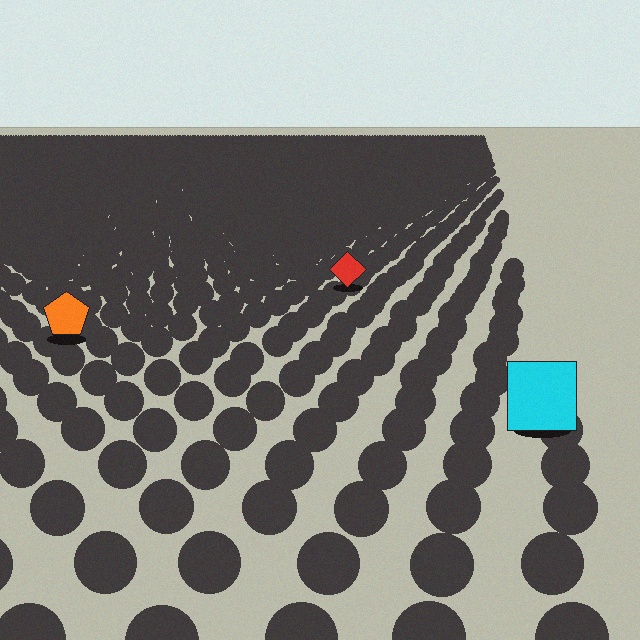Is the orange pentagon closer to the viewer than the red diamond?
Yes. The orange pentagon is closer — you can tell from the texture gradient: the ground texture is coarser near it.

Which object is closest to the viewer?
The cyan square is closest. The texture marks near it are larger and more spread out.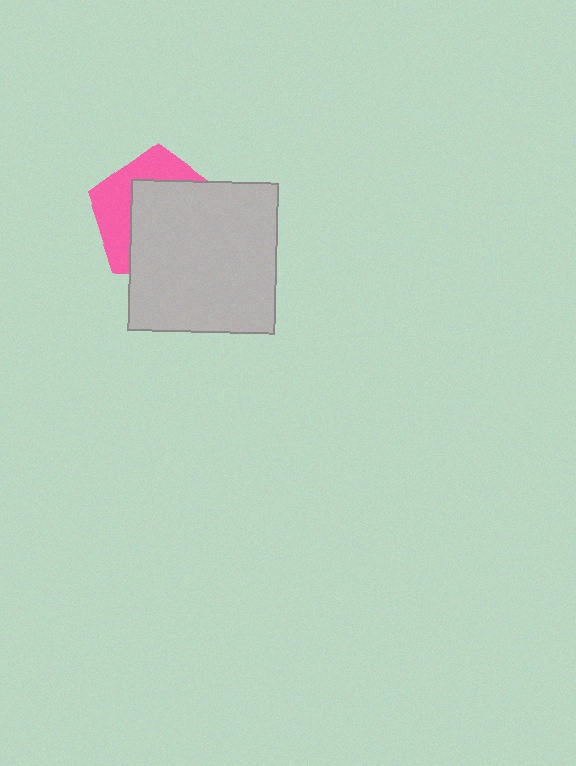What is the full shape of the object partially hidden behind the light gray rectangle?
The partially hidden object is a pink pentagon.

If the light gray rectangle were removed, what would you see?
You would see the complete pink pentagon.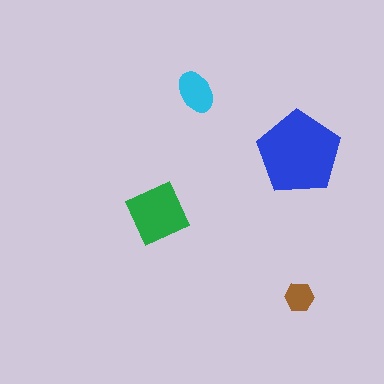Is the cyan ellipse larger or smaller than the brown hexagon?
Larger.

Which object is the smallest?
The brown hexagon.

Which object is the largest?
The blue pentagon.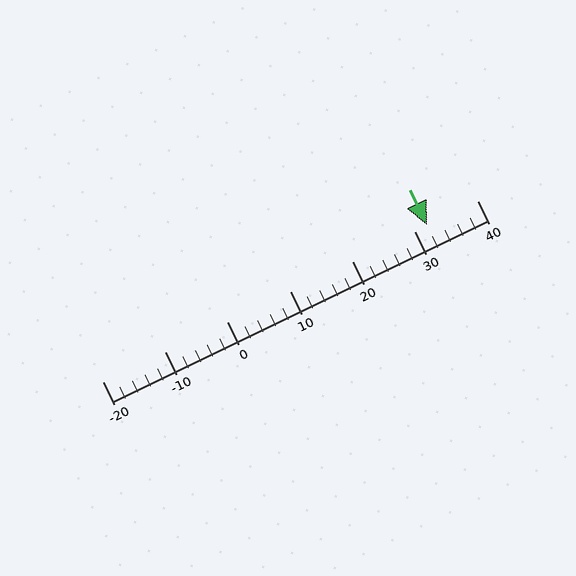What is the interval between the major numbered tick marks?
The major tick marks are spaced 10 units apart.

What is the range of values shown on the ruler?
The ruler shows values from -20 to 40.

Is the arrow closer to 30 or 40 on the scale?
The arrow is closer to 30.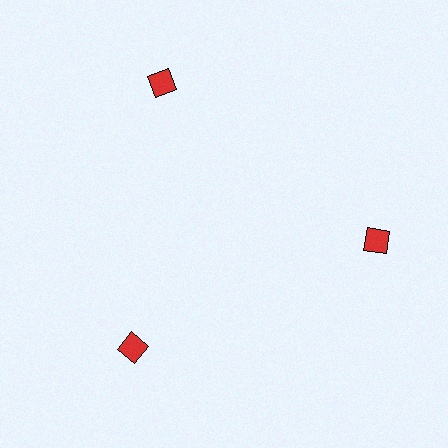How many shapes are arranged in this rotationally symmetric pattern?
There are 3 shapes, arranged in 3 groups of 1.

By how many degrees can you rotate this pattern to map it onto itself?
The pattern maps onto itself every 120 degrees of rotation.